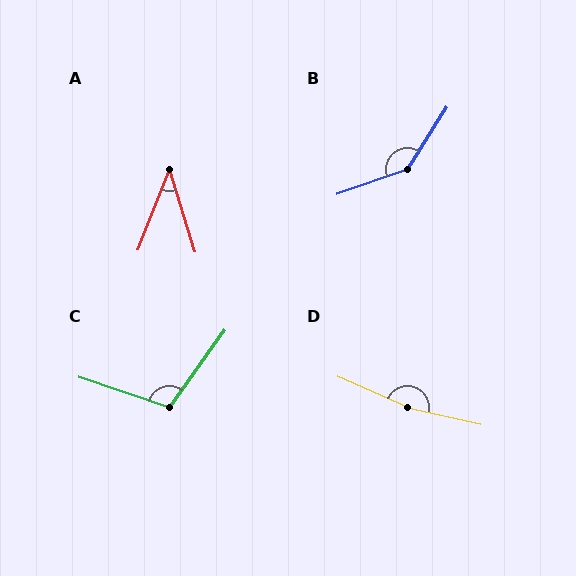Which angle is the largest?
D, at approximately 169 degrees.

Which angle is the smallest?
A, at approximately 39 degrees.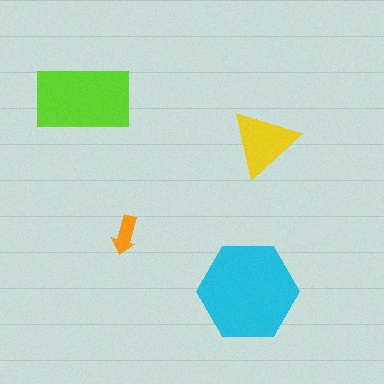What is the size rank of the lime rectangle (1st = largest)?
2nd.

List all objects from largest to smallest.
The cyan hexagon, the lime rectangle, the yellow triangle, the orange arrow.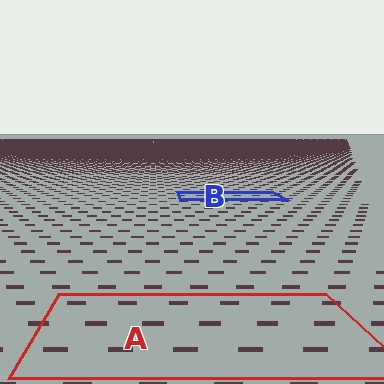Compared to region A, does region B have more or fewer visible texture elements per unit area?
Region B has more texture elements per unit area — they are packed more densely because it is farther away.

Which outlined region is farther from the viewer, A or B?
Region B is farther from the viewer — the texture elements inside it appear smaller and more densely packed.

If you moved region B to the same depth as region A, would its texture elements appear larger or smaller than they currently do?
They would appear larger. At a closer depth, the same texture elements are projected at a bigger on-screen size.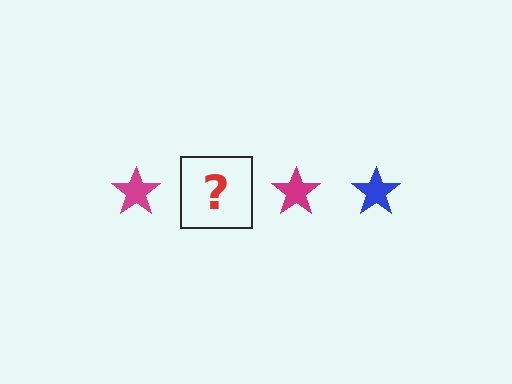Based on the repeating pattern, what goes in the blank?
The blank should be a blue star.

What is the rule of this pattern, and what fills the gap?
The rule is that the pattern cycles through magenta, blue stars. The gap should be filled with a blue star.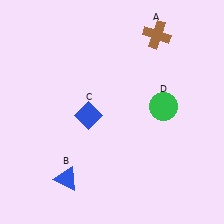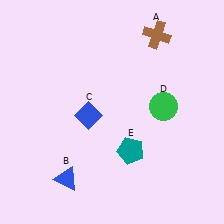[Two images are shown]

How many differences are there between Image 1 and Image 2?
There is 1 difference between the two images.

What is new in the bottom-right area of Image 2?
A teal pentagon (E) was added in the bottom-right area of Image 2.